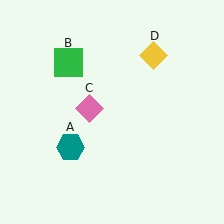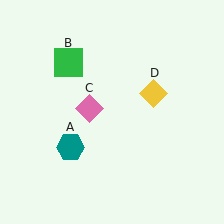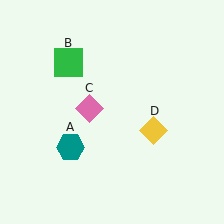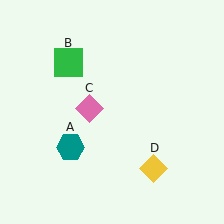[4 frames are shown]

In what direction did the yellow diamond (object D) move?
The yellow diamond (object D) moved down.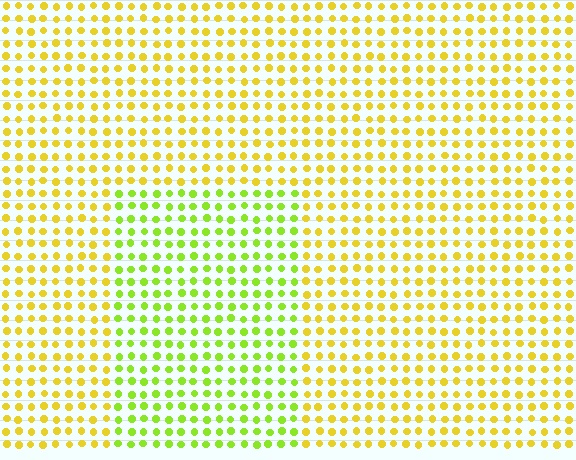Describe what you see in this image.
The image is filled with small yellow elements in a uniform arrangement. A rectangle-shaped region is visible where the elements are tinted to a slightly different hue, forming a subtle color boundary.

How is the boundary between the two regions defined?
The boundary is defined purely by a slight shift in hue (about 37 degrees). Spacing, size, and orientation are identical on both sides.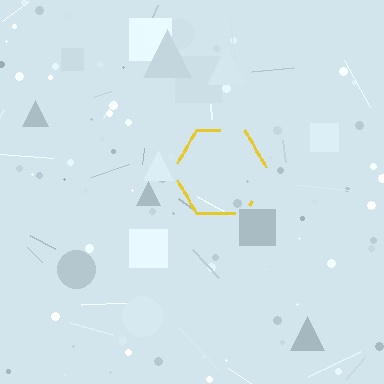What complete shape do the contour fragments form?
The contour fragments form a hexagon.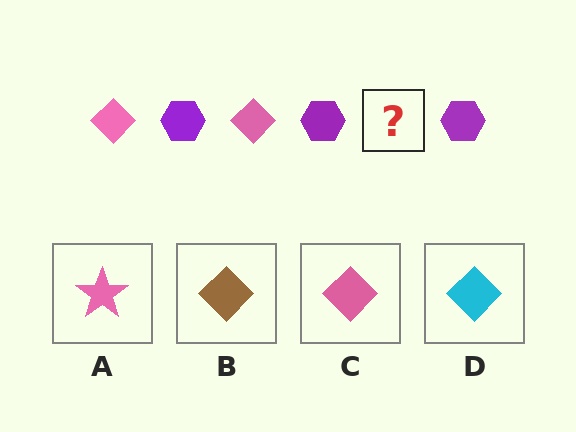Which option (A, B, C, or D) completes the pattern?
C.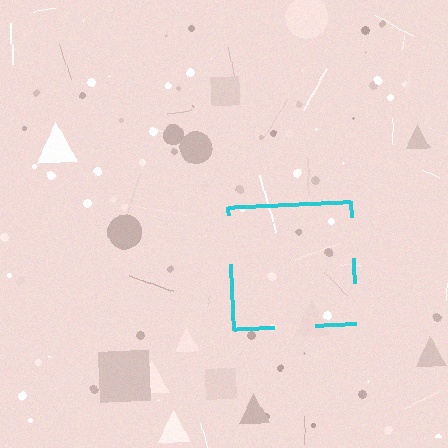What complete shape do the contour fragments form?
The contour fragments form a square.